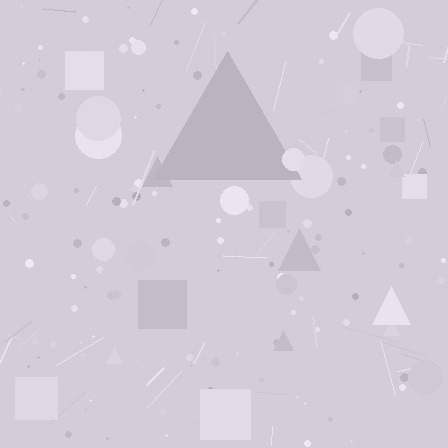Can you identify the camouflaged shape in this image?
The camouflaged shape is a triangle.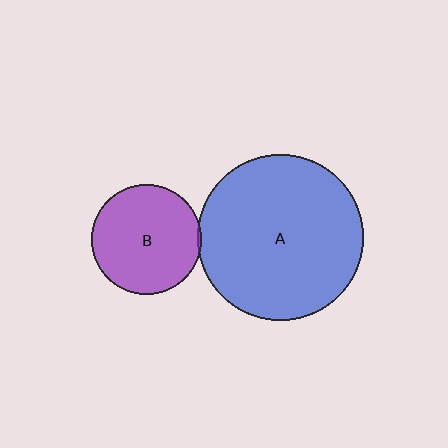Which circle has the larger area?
Circle A (blue).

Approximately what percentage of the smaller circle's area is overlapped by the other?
Approximately 5%.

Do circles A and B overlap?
Yes.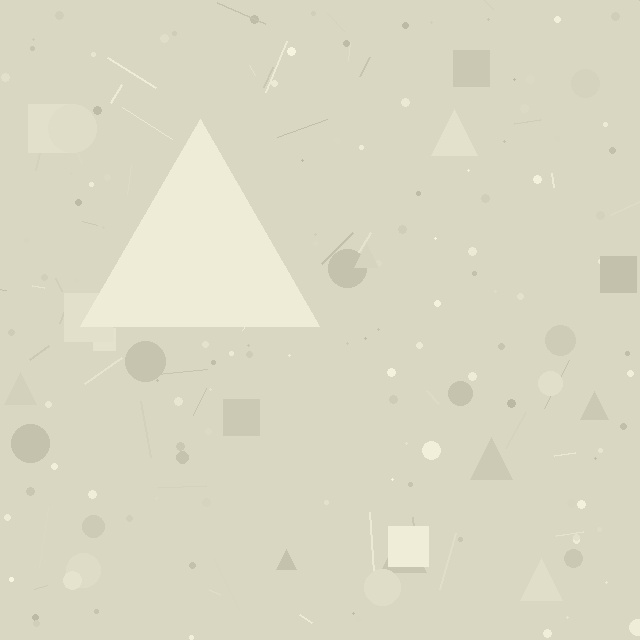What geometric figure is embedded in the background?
A triangle is embedded in the background.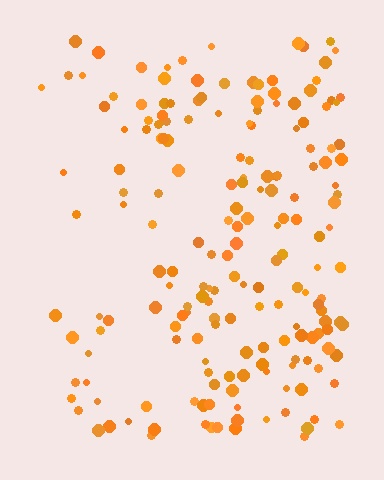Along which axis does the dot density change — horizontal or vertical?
Horizontal.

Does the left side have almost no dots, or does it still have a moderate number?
Still a moderate number, just noticeably fewer than the right.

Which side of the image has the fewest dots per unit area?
The left.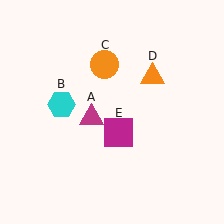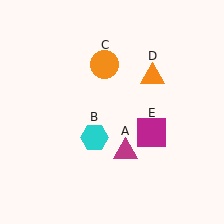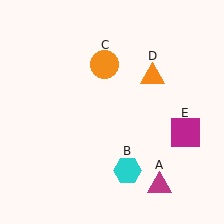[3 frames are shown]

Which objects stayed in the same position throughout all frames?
Orange circle (object C) and orange triangle (object D) remained stationary.